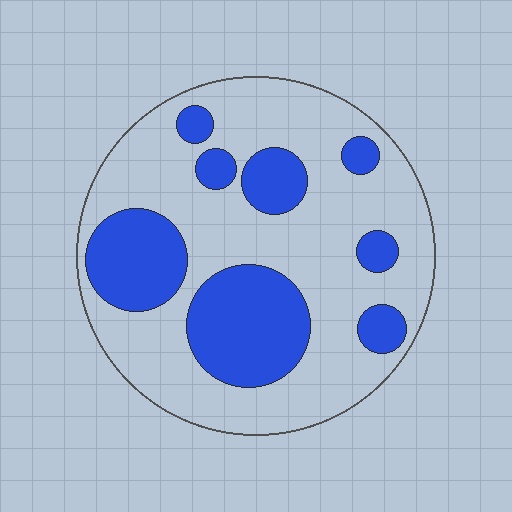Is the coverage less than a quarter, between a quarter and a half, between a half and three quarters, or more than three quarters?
Between a quarter and a half.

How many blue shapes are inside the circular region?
8.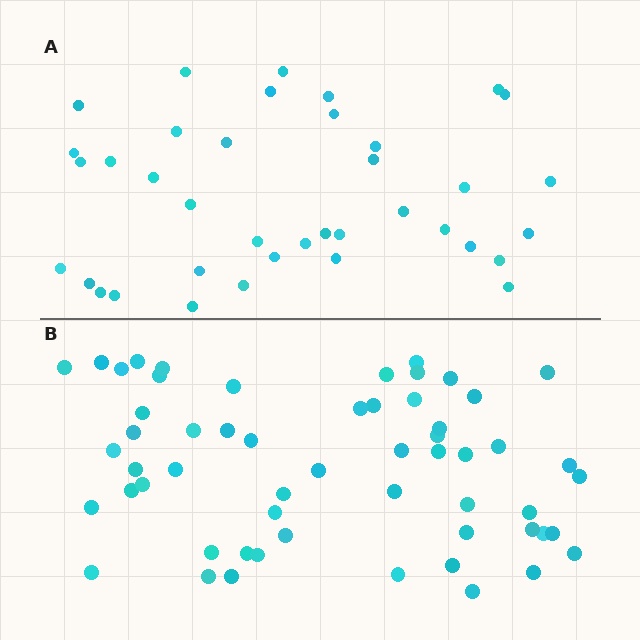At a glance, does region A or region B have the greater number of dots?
Region B (the bottom region) has more dots.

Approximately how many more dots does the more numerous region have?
Region B has approximately 20 more dots than region A.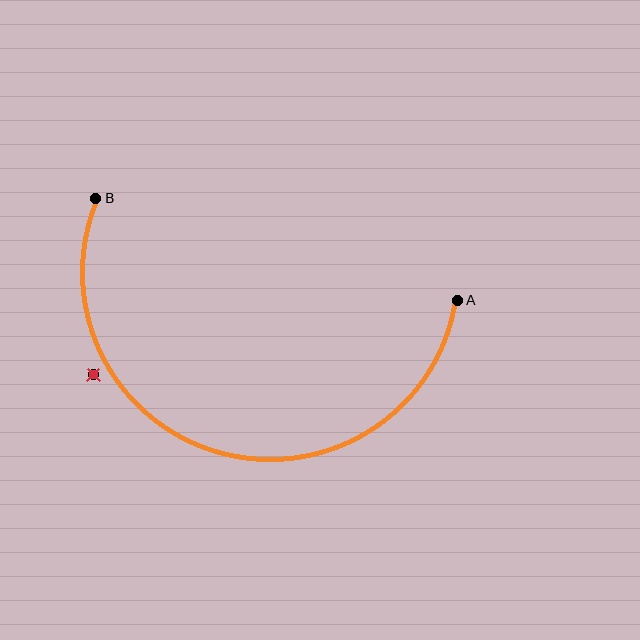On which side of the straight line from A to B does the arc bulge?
The arc bulges below the straight line connecting A and B.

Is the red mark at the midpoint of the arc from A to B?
No — the red mark does not lie on the arc at all. It sits slightly outside the curve.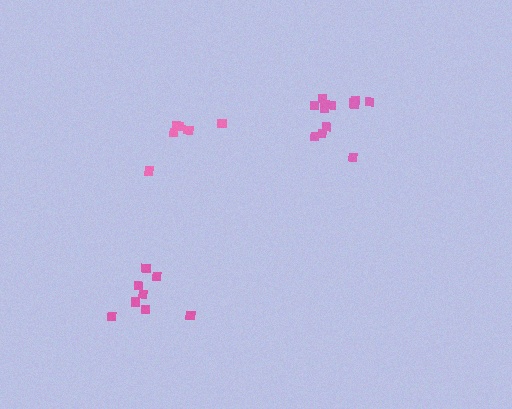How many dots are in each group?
Group 1: 11 dots, Group 2: 8 dots, Group 3: 6 dots (25 total).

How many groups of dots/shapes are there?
There are 3 groups.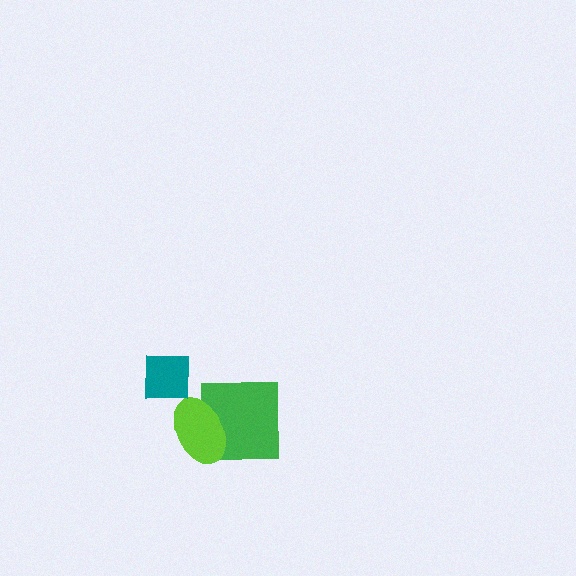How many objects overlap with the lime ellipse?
1 object overlaps with the lime ellipse.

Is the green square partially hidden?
Yes, it is partially covered by another shape.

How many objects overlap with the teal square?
0 objects overlap with the teal square.